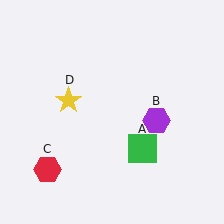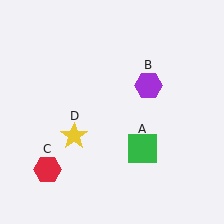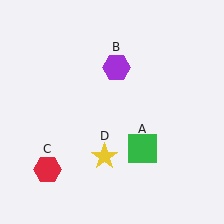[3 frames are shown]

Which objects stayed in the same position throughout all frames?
Green square (object A) and red hexagon (object C) remained stationary.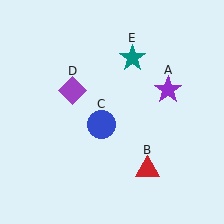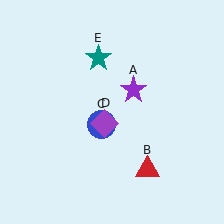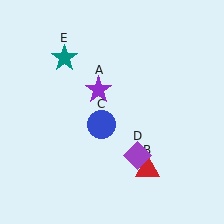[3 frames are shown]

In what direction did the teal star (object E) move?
The teal star (object E) moved left.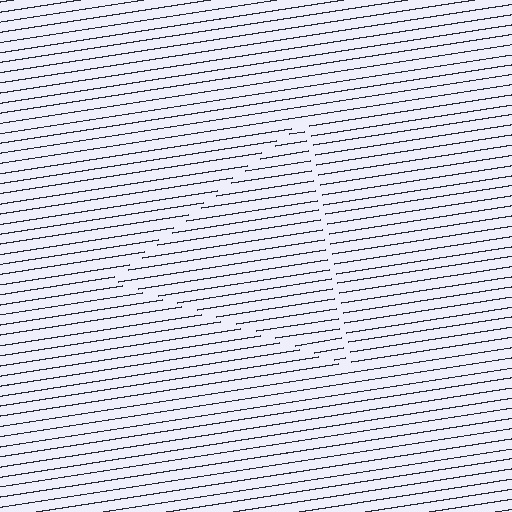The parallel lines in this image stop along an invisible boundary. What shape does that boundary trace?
An illusory triangle. The interior of the shape contains the same grating, shifted by half a period — the contour is defined by the phase discontinuity where line-ends from the inner and outer gratings abut.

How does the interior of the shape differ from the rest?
The interior of the shape contains the same grating, shifted by half a period — the contour is defined by the phase discontinuity where line-ends from the inner and outer gratings abut.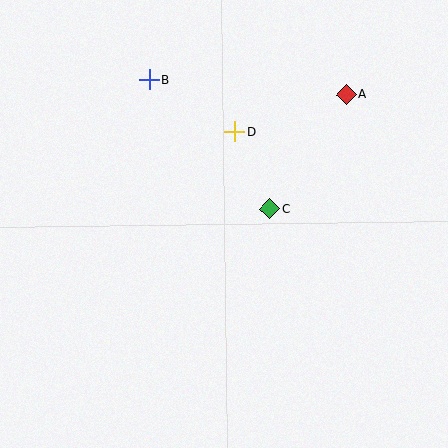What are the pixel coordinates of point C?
Point C is at (270, 209).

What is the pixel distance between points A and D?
The distance between A and D is 118 pixels.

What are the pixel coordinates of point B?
Point B is at (149, 80).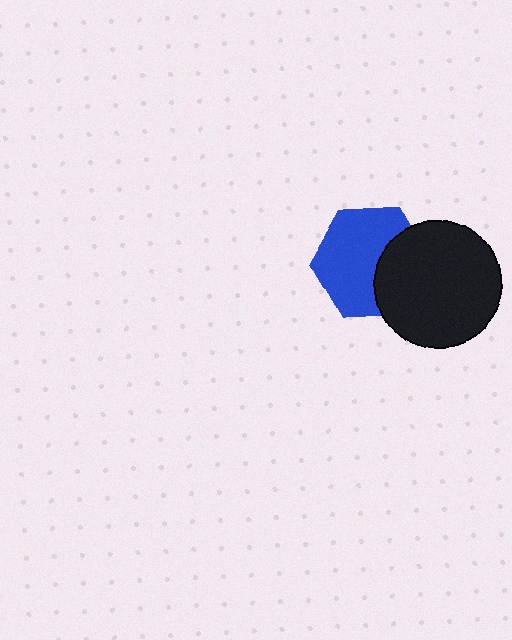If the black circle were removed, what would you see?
You would see the complete blue hexagon.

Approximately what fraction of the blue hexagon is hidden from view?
Roughly 35% of the blue hexagon is hidden behind the black circle.